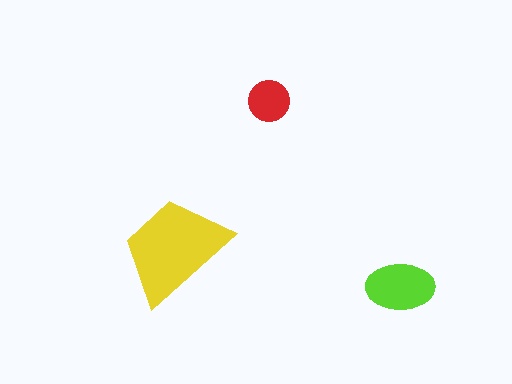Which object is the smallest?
The red circle.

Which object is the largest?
The yellow trapezoid.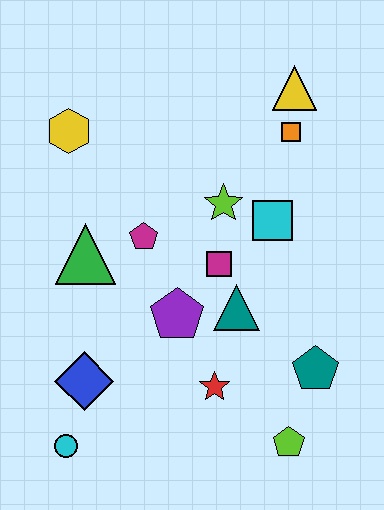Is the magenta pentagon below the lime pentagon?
No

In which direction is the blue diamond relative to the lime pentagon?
The blue diamond is to the left of the lime pentagon.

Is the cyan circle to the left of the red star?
Yes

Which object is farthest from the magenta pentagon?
The lime pentagon is farthest from the magenta pentagon.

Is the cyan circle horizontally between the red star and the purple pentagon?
No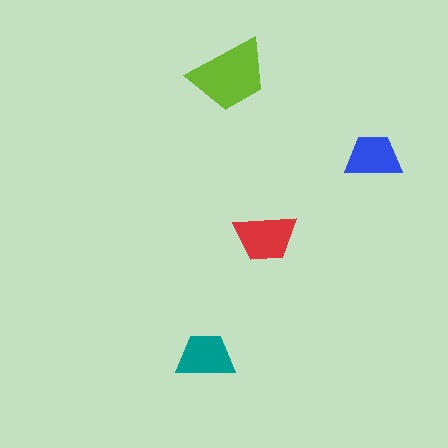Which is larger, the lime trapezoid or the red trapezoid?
The lime one.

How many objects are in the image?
There are 4 objects in the image.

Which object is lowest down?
The teal trapezoid is bottommost.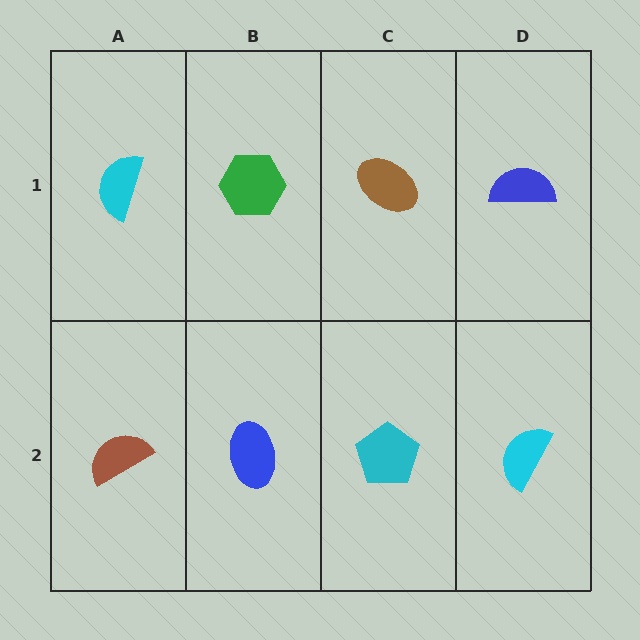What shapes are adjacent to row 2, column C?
A brown ellipse (row 1, column C), a blue ellipse (row 2, column B), a cyan semicircle (row 2, column D).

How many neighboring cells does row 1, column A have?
2.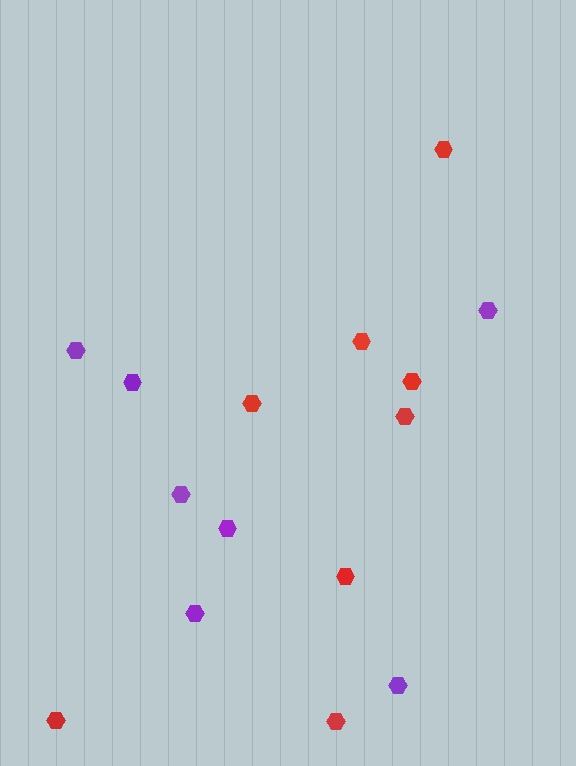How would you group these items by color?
There are 2 groups: one group of purple hexagons (7) and one group of red hexagons (8).